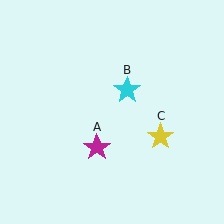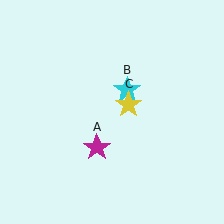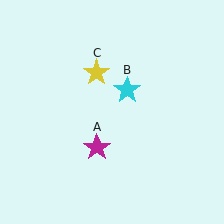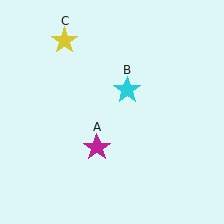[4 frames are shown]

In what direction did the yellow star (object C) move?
The yellow star (object C) moved up and to the left.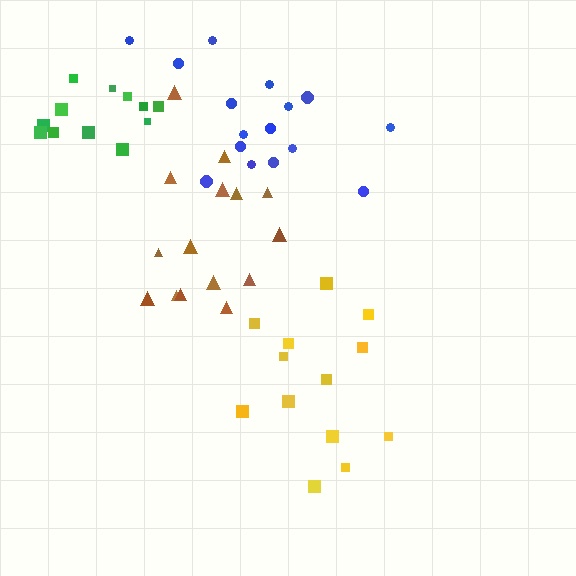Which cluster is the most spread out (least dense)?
Yellow.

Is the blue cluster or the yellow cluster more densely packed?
Blue.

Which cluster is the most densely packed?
Green.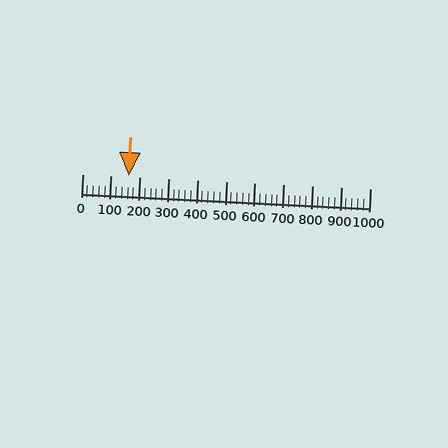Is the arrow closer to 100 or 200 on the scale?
The arrow is closer to 200.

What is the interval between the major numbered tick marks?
The major tick marks are spaced 100 units apart.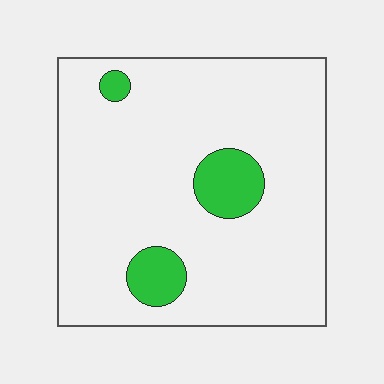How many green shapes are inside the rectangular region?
3.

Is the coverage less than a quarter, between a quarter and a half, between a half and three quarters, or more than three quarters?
Less than a quarter.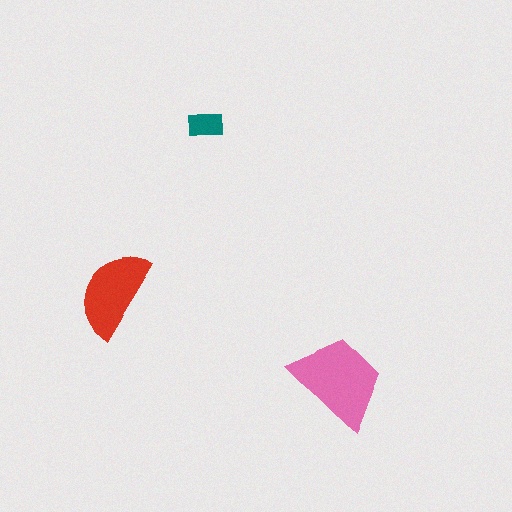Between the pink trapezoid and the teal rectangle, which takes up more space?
The pink trapezoid.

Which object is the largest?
The pink trapezoid.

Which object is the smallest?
The teal rectangle.